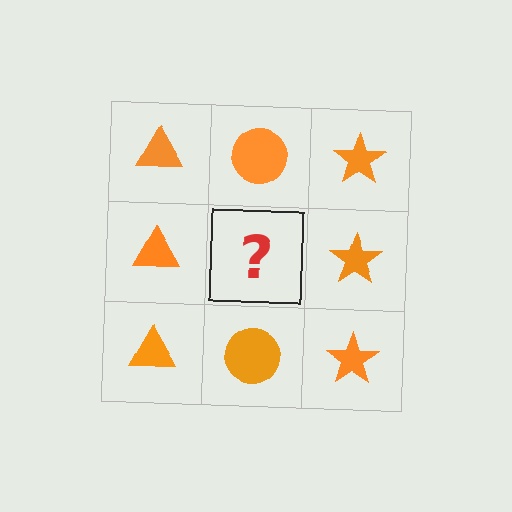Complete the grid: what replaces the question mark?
The question mark should be replaced with an orange circle.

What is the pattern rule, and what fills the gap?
The rule is that each column has a consistent shape. The gap should be filled with an orange circle.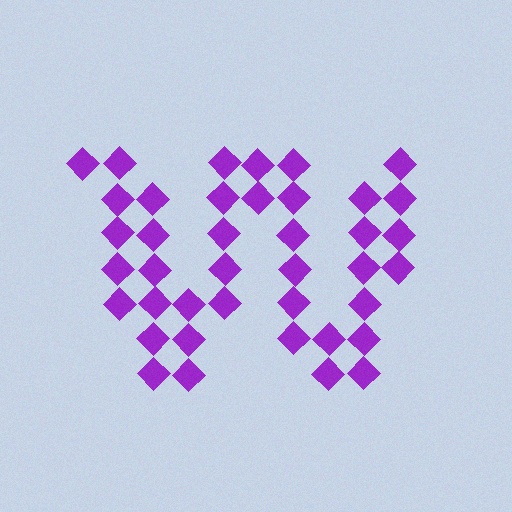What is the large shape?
The large shape is the letter W.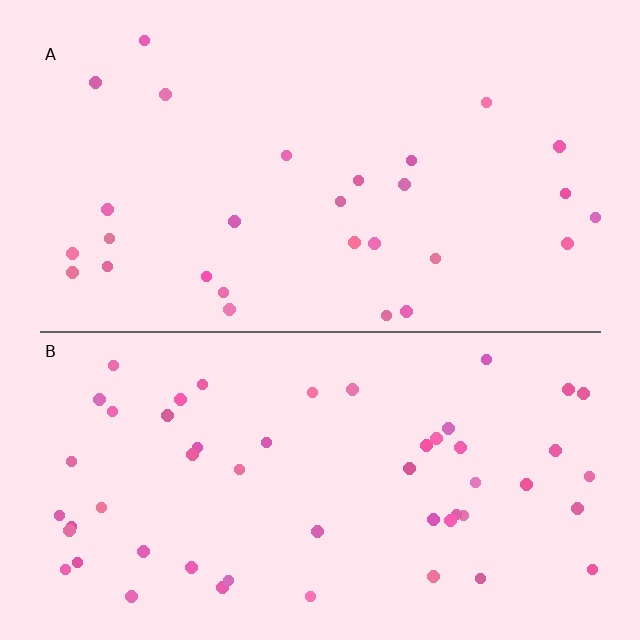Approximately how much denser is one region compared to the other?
Approximately 1.9× — region B over region A.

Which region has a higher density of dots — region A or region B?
B (the bottom).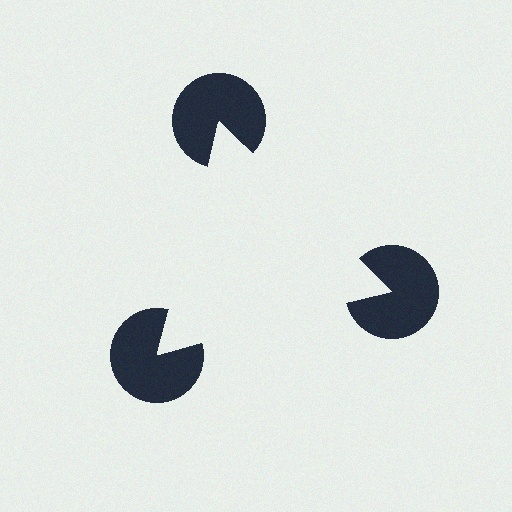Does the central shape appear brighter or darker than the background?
It typically appears slightly brighter than the background, even though no actual brightness change is drawn.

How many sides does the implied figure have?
3 sides.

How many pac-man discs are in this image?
There are 3 — one at each vertex of the illusory triangle.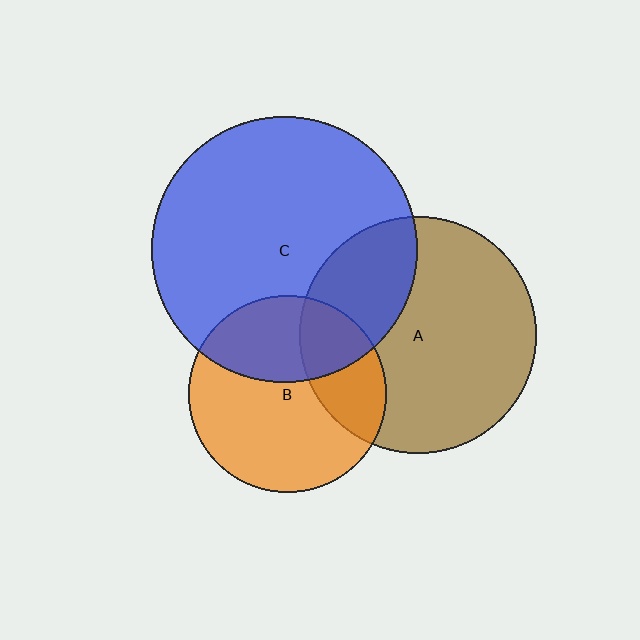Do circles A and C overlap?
Yes.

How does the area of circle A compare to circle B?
Approximately 1.4 times.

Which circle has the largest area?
Circle C (blue).